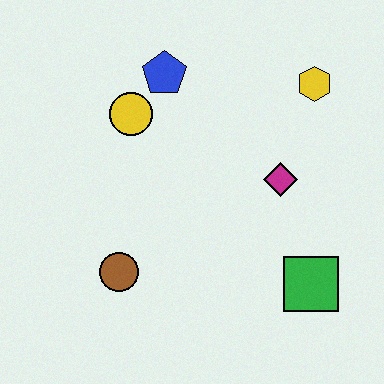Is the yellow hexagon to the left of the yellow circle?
No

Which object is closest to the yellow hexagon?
The magenta diamond is closest to the yellow hexagon.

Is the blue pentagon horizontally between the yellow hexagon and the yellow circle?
Yes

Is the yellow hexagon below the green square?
No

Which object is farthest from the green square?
The blue pentagon is farthest from the green square.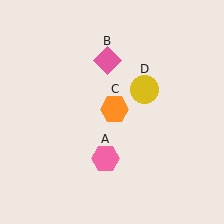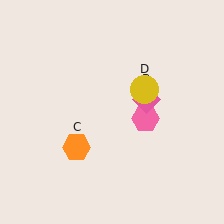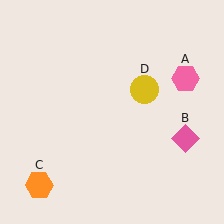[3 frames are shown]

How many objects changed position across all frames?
3 objects changed position: pink hexagon (object A), pink diamond (object B), orange hexagon (object C).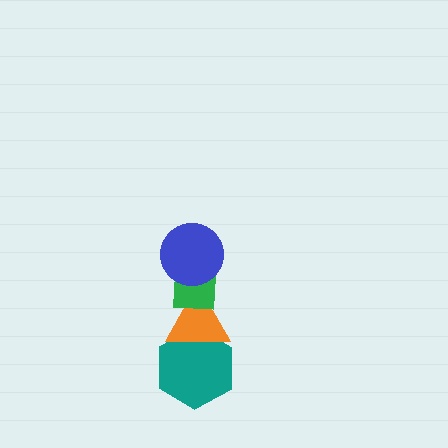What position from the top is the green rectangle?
The green rectangle is 2nd from the top.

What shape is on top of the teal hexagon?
The orange triangle is on top of the teal hexagon.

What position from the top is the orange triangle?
The orange triangle is 3rd from the top.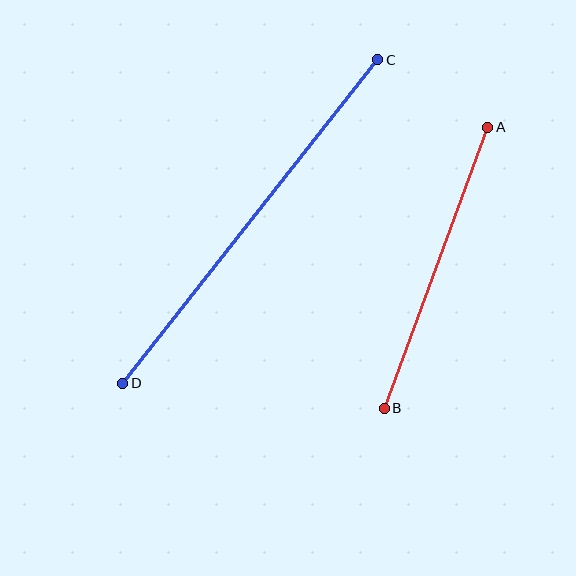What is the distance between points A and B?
The distance is approximately 299 pixels.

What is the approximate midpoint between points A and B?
The midpoint is at approximately (436, 268) pixels.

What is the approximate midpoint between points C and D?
The midpoint is at approximately (250, 222) pixels.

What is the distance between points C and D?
The distance is approximately 412 pixels.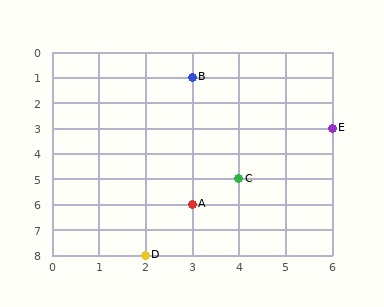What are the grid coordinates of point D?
Point D is at grid coordinates (2, 8).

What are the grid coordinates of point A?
Point A is at grid coordinates (3, 6).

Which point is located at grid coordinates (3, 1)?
Point B is at (3, 1).